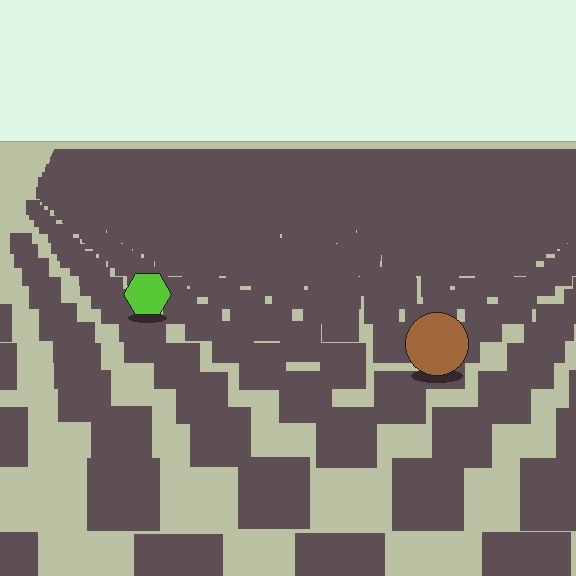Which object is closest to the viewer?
The brown circle is closest. The texture marks near it are larger and more spread out.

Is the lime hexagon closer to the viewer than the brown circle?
No. The brown circle is closer — you can tell from the texture gradient: the ground texture is coarser near it.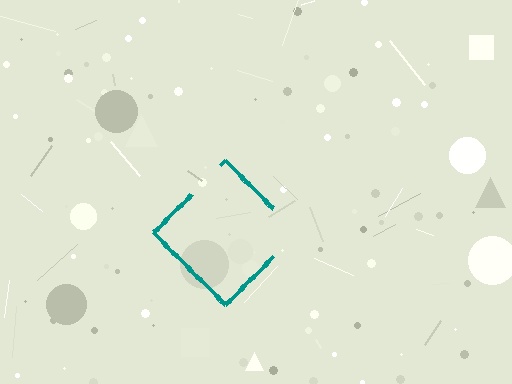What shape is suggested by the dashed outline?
The dashed outline suggests a diamond.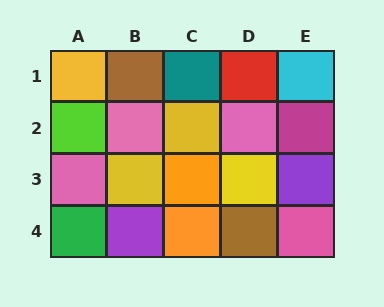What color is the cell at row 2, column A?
Lime.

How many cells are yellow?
4 cells are yellow.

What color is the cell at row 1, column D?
Red.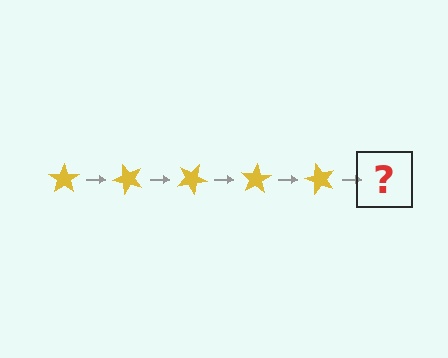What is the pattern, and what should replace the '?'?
The pattern is that the star rotates 50 degrees each step. The '?' should be a yellow star rotated 250 degrees.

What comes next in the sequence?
The next element should be a yellow star rotated 250 degrees.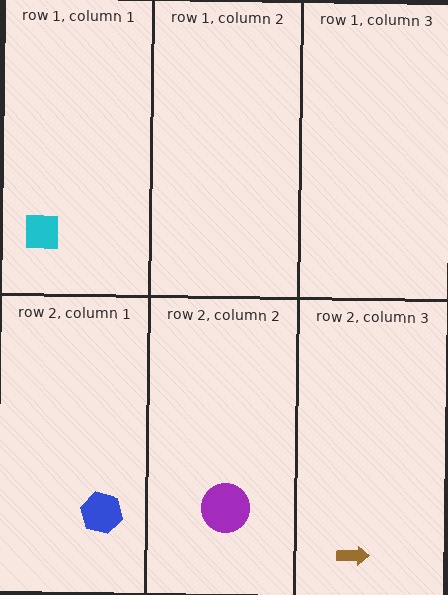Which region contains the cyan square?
The row 1, column 1 region.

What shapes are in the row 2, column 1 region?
The blue hexagon.